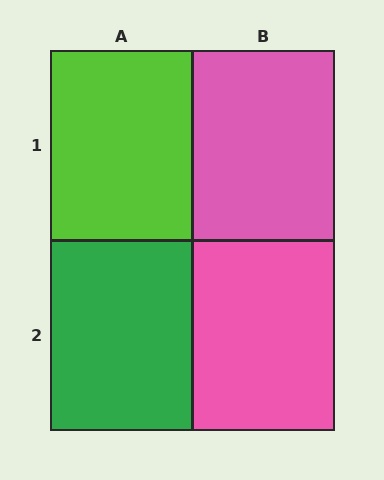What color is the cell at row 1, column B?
Pink.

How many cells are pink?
2 cells are pink.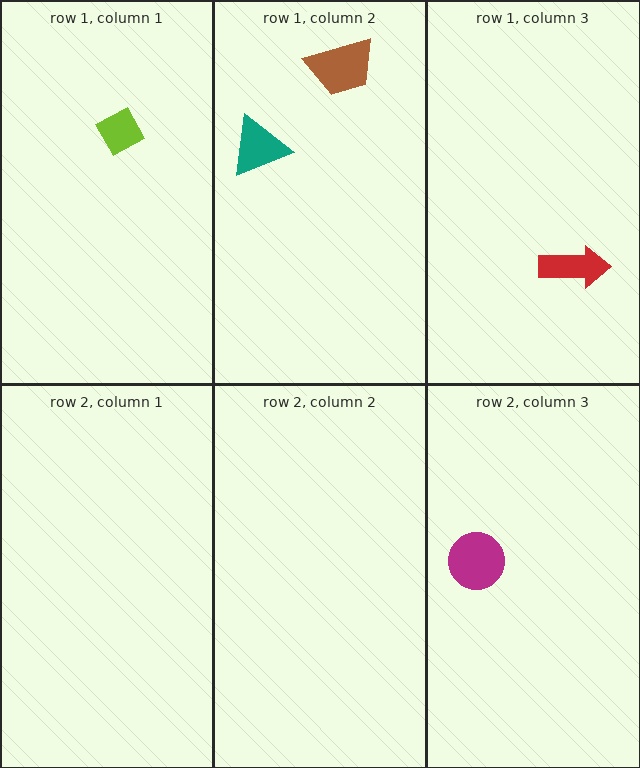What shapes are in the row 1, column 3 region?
The red arrow.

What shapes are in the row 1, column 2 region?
The brown trapezoid, the teal triangle.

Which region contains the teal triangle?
The row 1, column 2 region.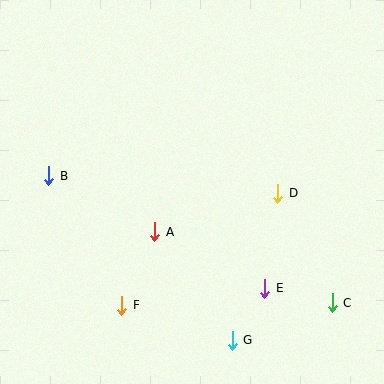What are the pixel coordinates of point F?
Point F is at (122, 305).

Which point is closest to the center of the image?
Point A at (155, 232) is closest to the center.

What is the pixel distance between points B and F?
The distance between B and F is 149 pixels.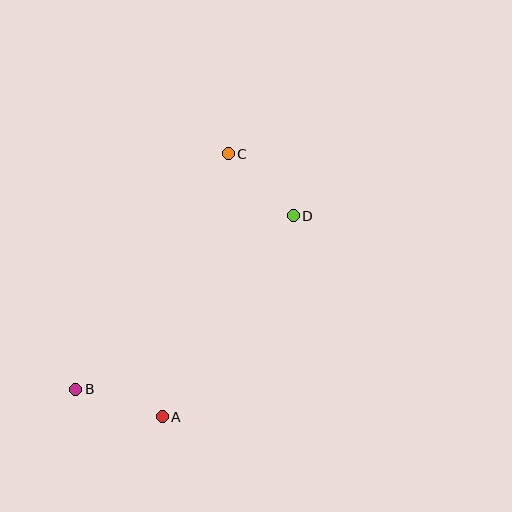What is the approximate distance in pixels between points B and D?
The distance between B and D is approximately 278 pixels.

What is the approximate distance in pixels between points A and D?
The distance between A and D is approximately 240 pixels.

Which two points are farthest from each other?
Points B and C are farthest from each other.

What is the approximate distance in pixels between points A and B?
The distance between A and B is approximately 91 pixels.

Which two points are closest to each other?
Points C and D are closest to each other.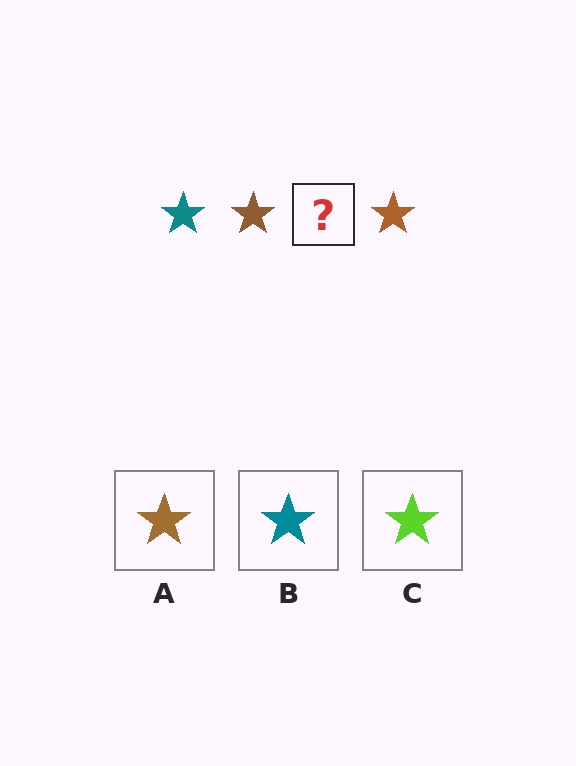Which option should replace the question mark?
Option B.